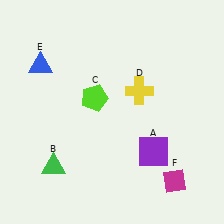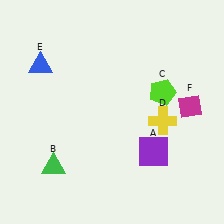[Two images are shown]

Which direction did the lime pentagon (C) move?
The lime pentagon (C) moved right.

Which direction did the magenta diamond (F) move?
The magenta diamond (F) moved up.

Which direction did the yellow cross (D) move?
The yellow cross (D) moved down.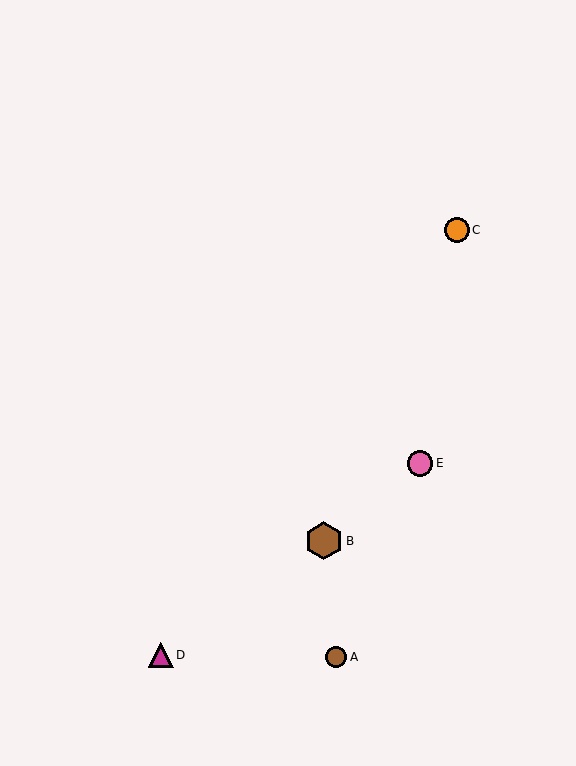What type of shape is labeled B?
Shape B is a brown hexagon.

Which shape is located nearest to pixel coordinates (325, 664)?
The brown circle (labeled A) at (336, 657) is nearest to that location.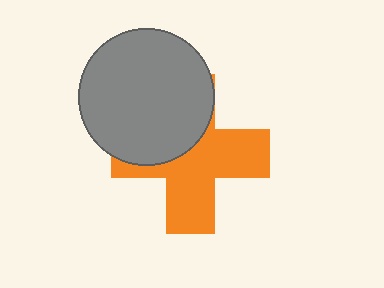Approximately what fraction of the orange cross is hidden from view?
Roughly 41% of the orange cross is hidden behind the gray circle.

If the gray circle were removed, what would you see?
You would see the complete orange cross.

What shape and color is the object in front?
The object in front is a gray circle.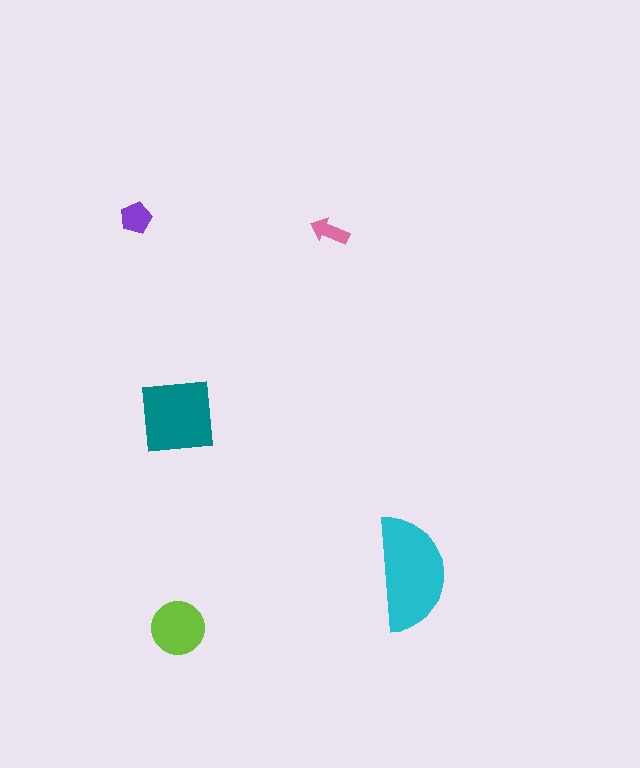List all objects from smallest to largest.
The pink arrow, the purple pentagon, the lime circle, the teal square, the cyan semicircle.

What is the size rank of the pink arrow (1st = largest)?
5th.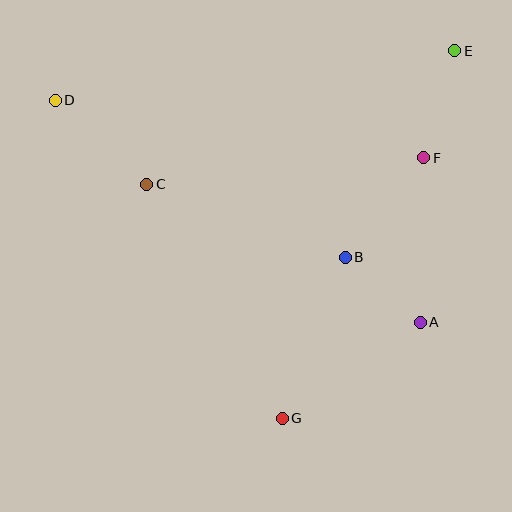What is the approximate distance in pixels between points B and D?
The distance between B and D is approximately 330 pixels.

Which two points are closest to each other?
Points A and B are closest to each other.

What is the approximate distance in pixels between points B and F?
The distance between B and F is approximately 127 pixels.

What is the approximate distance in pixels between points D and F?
The distance between D and F is approximately 373 pixels.